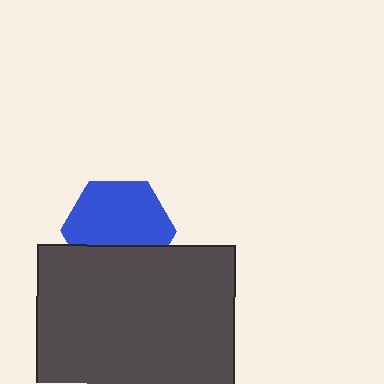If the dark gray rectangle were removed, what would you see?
You would see the complete blue hexagon.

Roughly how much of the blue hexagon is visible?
Most of it is visible (roughly 67%).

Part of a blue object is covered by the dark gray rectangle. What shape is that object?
It is a hexagon.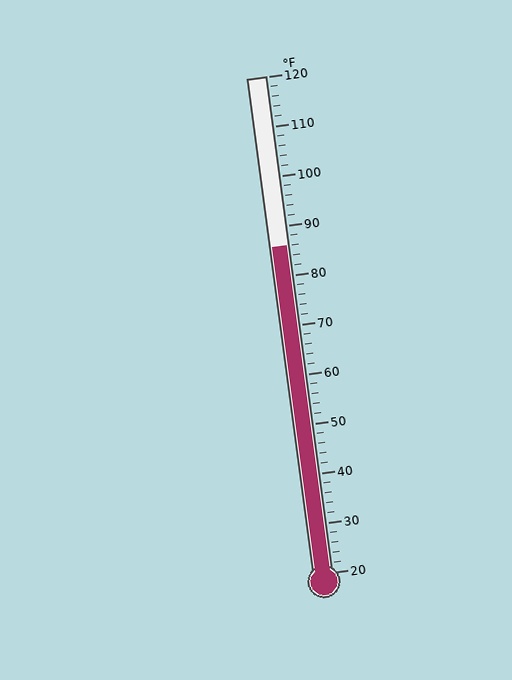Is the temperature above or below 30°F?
The temperature is above 30°F.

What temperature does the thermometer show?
The thermometer shows approximately 86°F.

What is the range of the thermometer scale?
The thermometer scale ranges from 20°F to 120°F.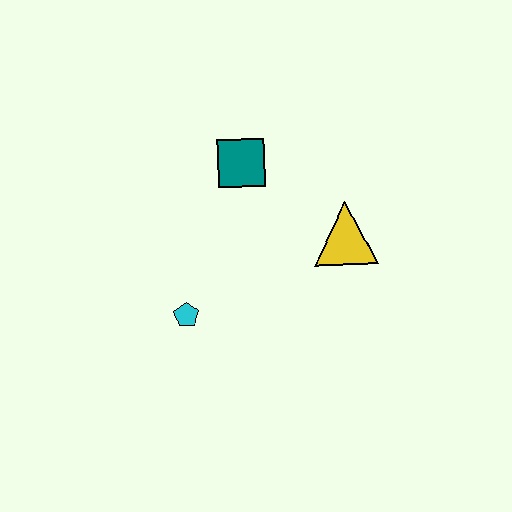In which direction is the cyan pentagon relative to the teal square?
The cyan pentagon is below the teal square.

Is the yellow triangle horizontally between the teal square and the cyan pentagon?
No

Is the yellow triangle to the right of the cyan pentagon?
Yes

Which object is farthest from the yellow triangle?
The cyan pentagon is farthest from the yellow triangle.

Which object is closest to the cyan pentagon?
The teal square is closest to the cyan pentagon.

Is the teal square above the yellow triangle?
Yes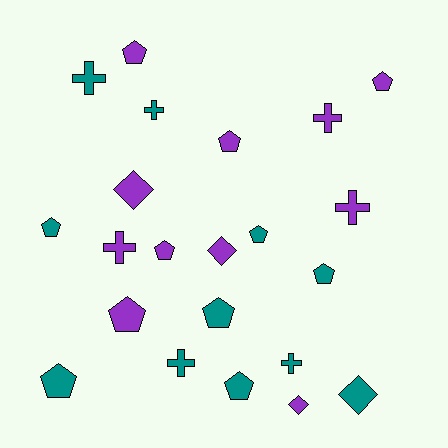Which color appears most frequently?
Purple, with 11 objects.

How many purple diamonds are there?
There are 3 purple diamonds.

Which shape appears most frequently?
Pentagon, with 11 objects.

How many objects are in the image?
There are 22 objects.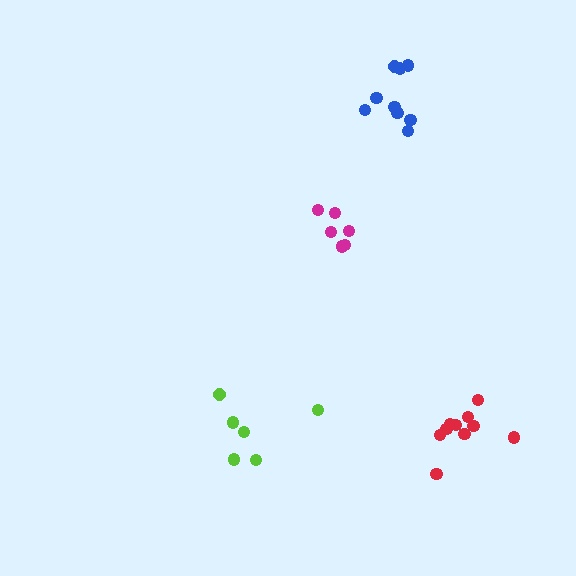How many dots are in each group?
Group 1: 9 dots, Group 2: 6 dots, Group 3: 10 dots, Group 4: 6 dots (31 total).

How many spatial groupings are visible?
There are 4 spatial groupings.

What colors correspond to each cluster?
The clusters are colored: blue, lime, red, magenta.